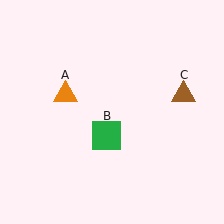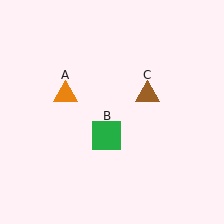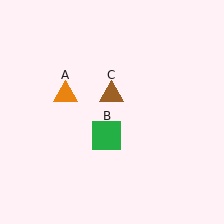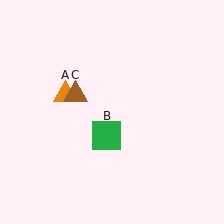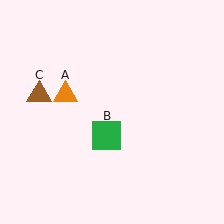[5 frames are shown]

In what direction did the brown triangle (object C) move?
The brown triangle (object C) moved left.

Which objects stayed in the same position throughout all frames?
Orange triangle (object A) and green square (object B) remained stationary.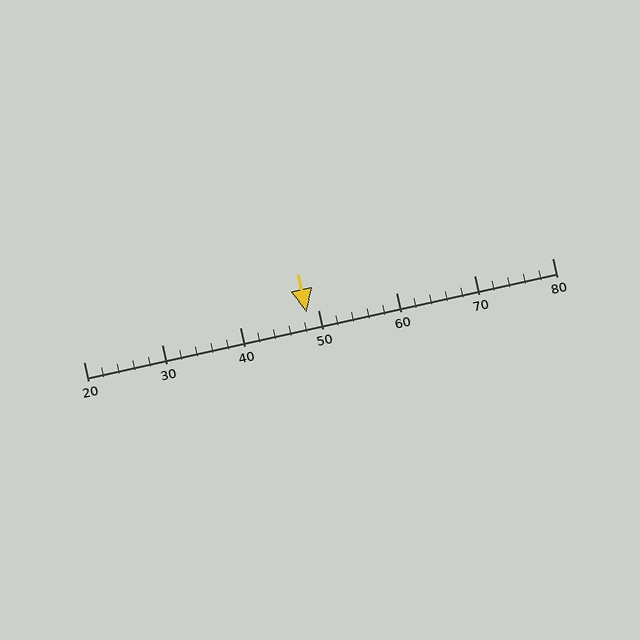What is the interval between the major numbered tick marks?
The major tick marks are spaced 10 units apart.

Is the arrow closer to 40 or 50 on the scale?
The arrow is closer to 50.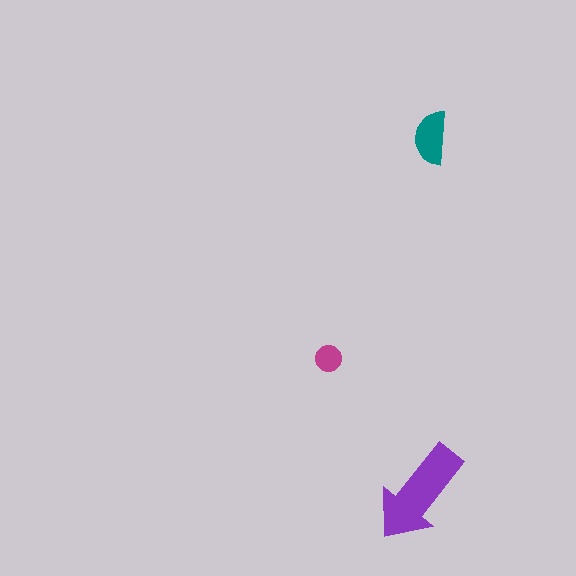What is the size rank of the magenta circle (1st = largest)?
3rd.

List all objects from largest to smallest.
The purple arrow, the teal semicircle, the magenta circle.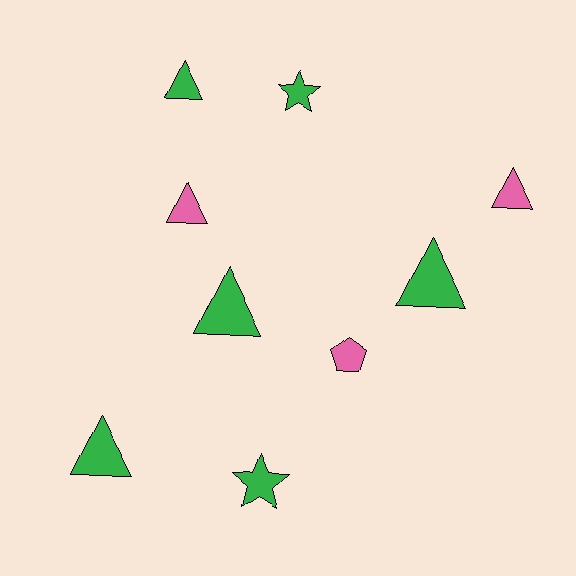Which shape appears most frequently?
Triangle, with 6 objects.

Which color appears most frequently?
Green, with 6 objects.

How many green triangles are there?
There are 4 green triangles.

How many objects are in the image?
There are 9 objects.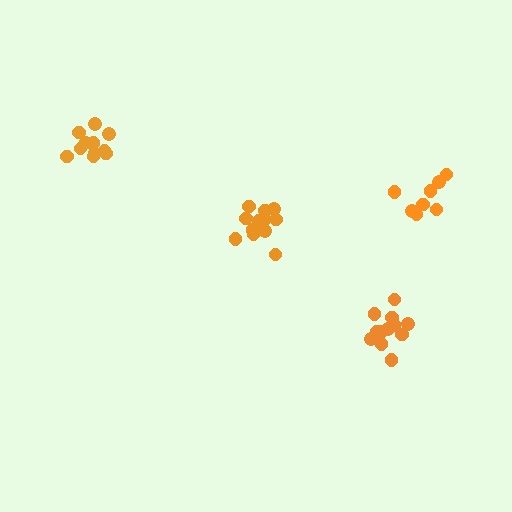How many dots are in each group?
Group 1: 13 dots, Group 2: 8 dots, Group 3: 12 dots, Group 4: 12 dots (45 total).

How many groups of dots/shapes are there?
There are 4 groups.